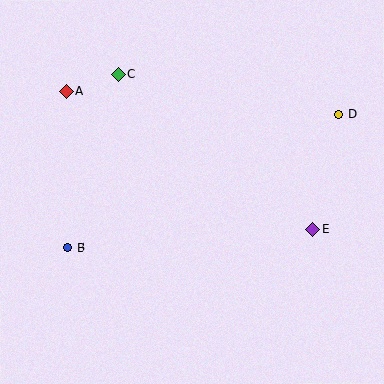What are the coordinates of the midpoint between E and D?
The midpoint between E and D is at (326, 172).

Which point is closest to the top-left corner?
Point A is closest to the top-left corner.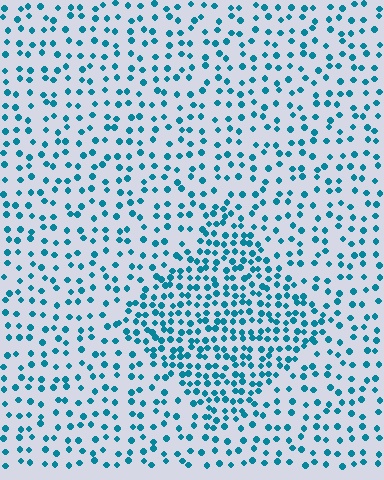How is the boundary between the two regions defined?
The boundary is defined by a change in element density (approximately 2.0x ratio). All elements are the same color, size, and shape.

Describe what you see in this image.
The image contains small teal elements arranged at two different densities. A diamond-shaped region is visible where the elements are more densely packed than the surrounding area.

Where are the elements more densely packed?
The elements are more densely packed inside the diamond boundary.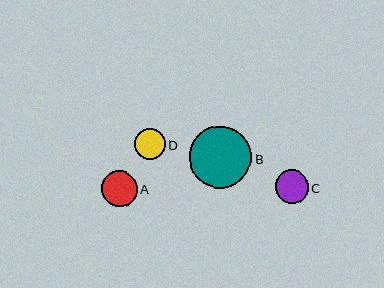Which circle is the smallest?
Circle D is the smallest with a size of approximately 31 pixels.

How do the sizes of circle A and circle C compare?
Circle A and circle C are approximately the same size.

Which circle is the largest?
Circle B is the largest with a size of approximately 62 pixels.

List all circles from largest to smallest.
From largest to smallest: B, A, C, D.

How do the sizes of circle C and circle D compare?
Circle C and circle D are approximately the same size.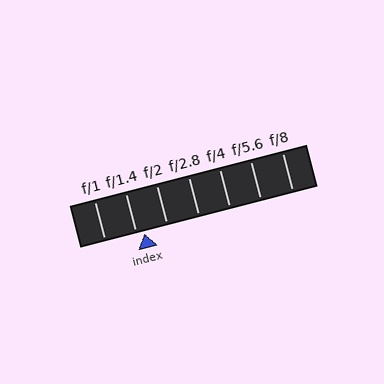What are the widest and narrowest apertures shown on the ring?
The widest aperture shown is f/1 and the narrowest is f/8.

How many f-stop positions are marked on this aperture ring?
There are 7 f-stop positions marked.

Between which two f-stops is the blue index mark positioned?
The index mark is between f/1.4 and f/2.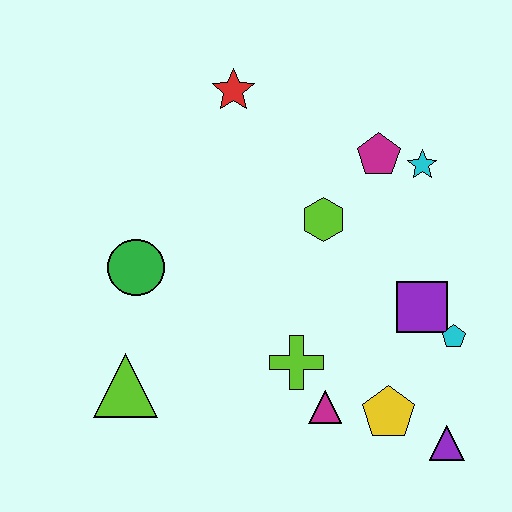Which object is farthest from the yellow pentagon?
The red star is farthest from the yellow pentagon.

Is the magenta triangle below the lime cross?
Yes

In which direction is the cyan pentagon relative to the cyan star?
The cyan pentagon is below the cyan star.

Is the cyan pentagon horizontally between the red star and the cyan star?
No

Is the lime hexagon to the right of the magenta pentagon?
No